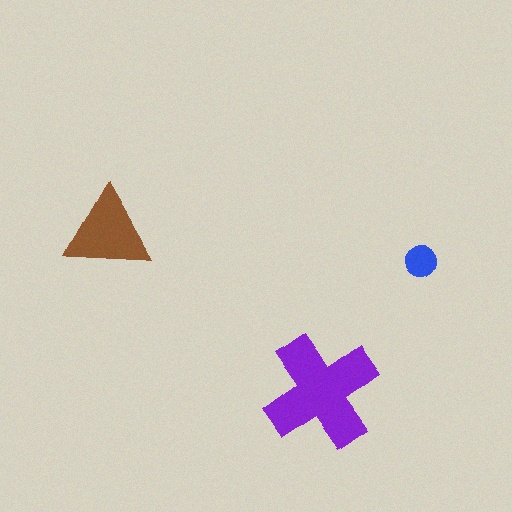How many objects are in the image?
There are 3 objects in the image.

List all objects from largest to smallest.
The purple cross, the brown triangle, the blue circle.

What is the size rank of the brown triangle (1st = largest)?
2nd.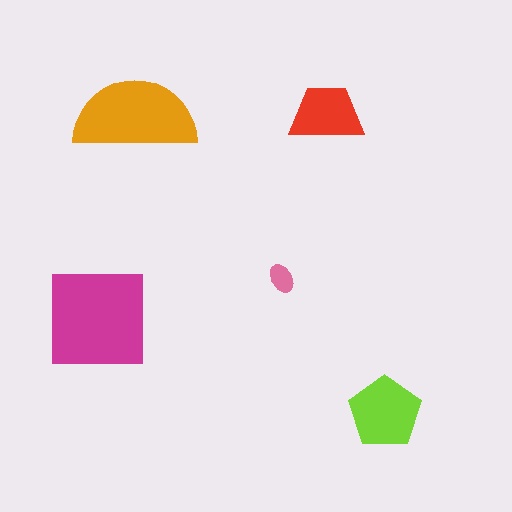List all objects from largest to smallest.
The magenta square, the orange semicircle, the lime pentagon, the red trapezoid, the pink ellipse.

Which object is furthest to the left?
The magenta square is leftmost.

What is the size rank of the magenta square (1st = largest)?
1st.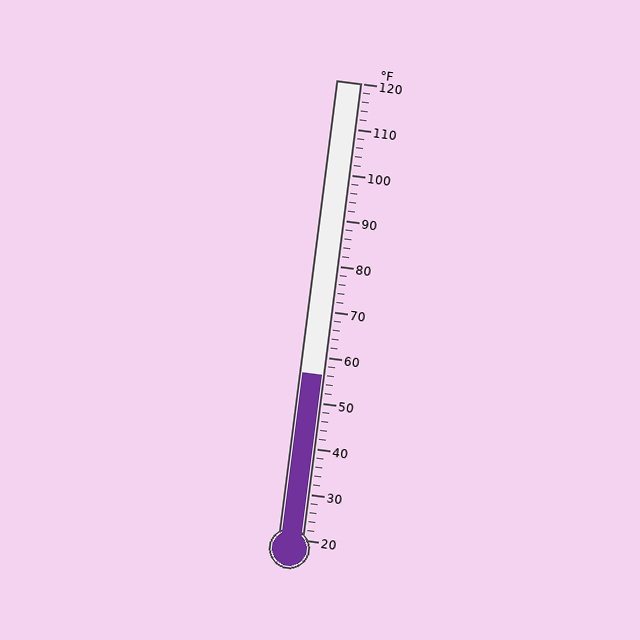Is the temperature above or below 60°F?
The temperature is below 60°F.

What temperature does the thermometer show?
The thermometer shows approximately 56°F.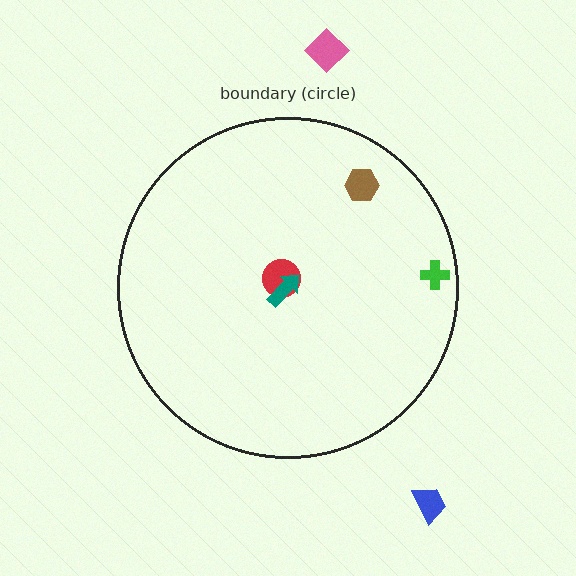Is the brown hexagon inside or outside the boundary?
Inside.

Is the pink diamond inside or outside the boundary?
Outside.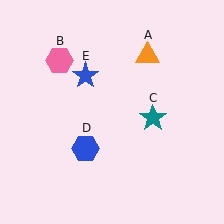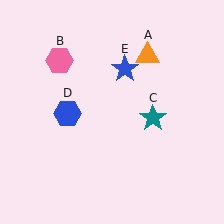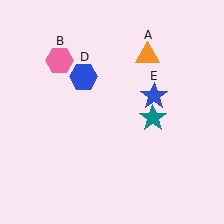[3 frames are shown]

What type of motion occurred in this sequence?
The blue hexagon (object D), blue star (object E) rotated clockwise around the center of the scene.